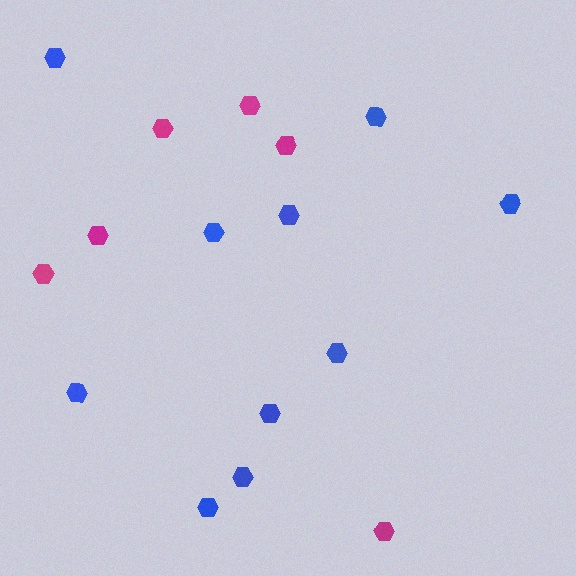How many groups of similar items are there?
There are 2 groups: one group of blue hexagons (10) and one group of magenta hexagons (6).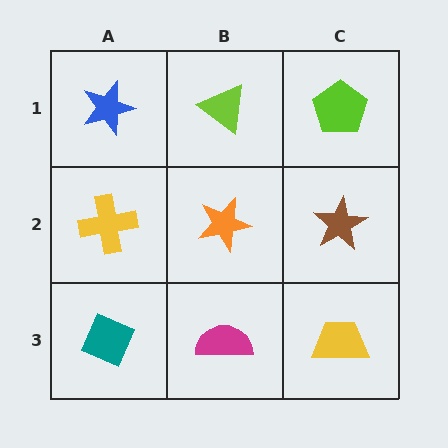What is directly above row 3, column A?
A yellow cross.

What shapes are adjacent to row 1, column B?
An orange star (row 2, column B), a blue star (row 1, column A), a lime pentagon (row 1, column C).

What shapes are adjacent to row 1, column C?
A brown star (row 2, column C), a lime triangle (row 1, column B).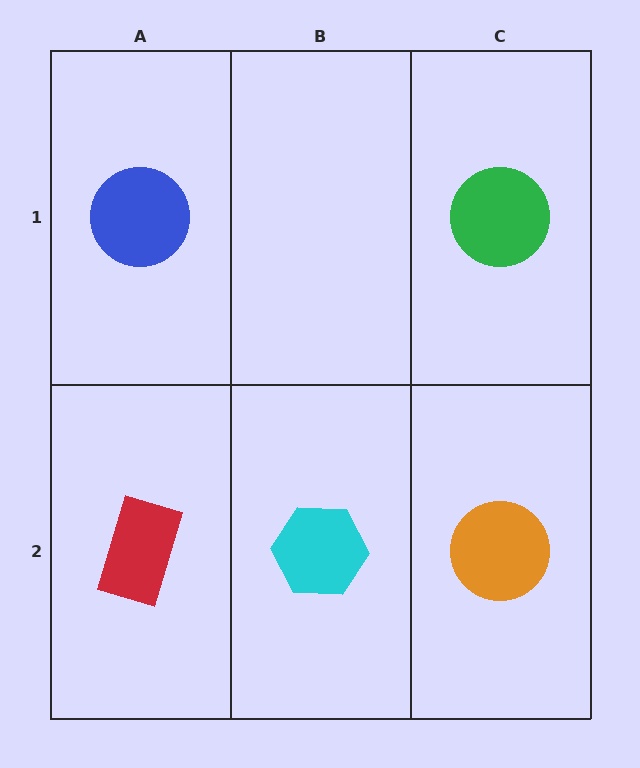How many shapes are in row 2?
3 shapes.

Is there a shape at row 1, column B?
No, that cell is empty.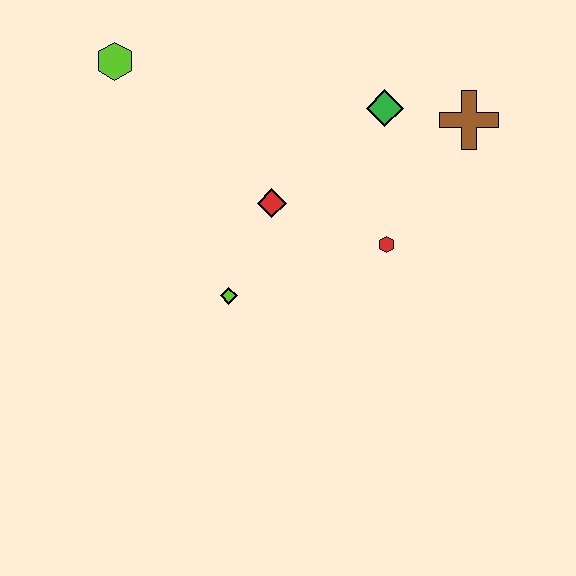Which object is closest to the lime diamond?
The red diamond is closest to the lime diamond.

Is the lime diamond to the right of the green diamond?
No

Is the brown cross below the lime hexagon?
Yes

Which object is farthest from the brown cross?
The lime hexagon is farthest from the brown cross.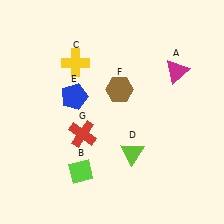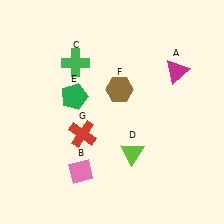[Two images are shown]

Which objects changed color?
B changed from lime to pink. C changed from yellow to green. E changed from blue to green.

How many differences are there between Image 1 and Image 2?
There are 3 differences between the two images.